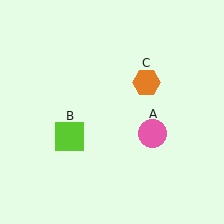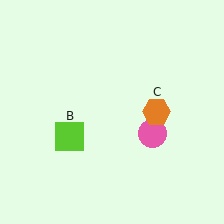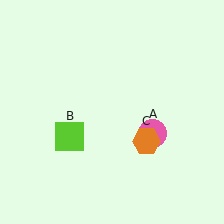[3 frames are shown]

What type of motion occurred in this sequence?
The orange hexagon (object C) rotated clockwise around the center of the scene.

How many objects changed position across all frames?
1 object changed position: orange hexagon (object C).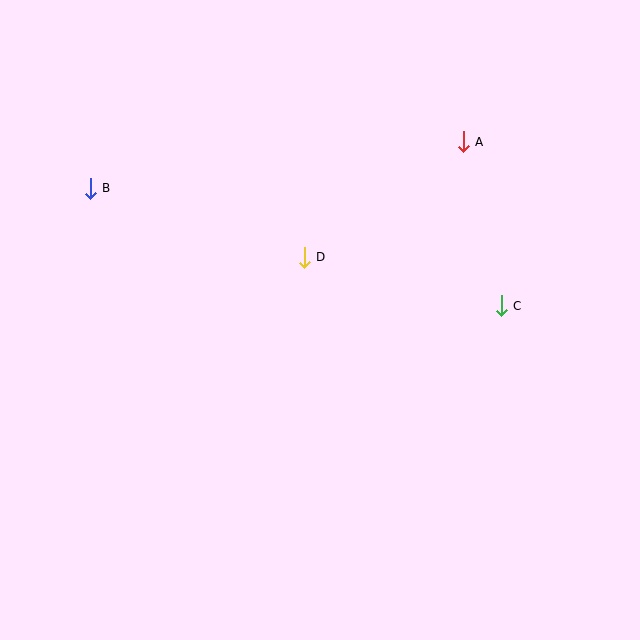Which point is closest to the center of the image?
Point D at (304, 257) is closest to the center.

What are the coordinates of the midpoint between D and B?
The midpoint between D and B is at (197, 223).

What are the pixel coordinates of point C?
Point C is at (501, 306).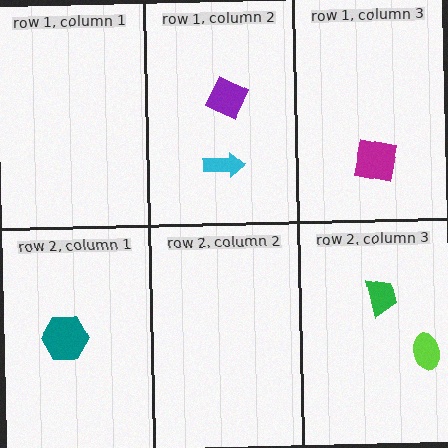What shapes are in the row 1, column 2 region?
The cyan arrow, the purple square.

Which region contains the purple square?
The row 1, column 2 region.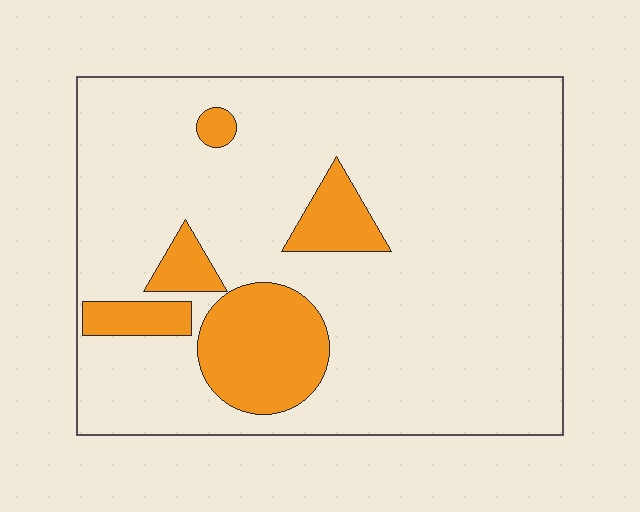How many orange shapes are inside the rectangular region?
5.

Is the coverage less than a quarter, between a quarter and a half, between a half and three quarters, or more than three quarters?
Less than a quarter.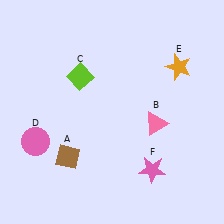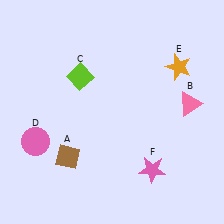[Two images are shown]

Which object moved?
The pink triangle (B) moved right.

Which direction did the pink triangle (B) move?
The pink triangle (B) moved right.